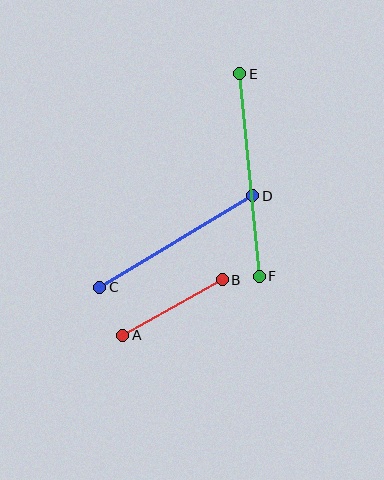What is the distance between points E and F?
The distance is approximately 204 pixels.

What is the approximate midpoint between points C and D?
The midpoint is at approximately (176, 242) pixels.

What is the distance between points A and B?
The distance is approximately 114 pixels.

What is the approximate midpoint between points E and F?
The midpoint is at approximately (249, 175) pixels.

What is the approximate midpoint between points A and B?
The midpoint is at approximately (173, 308) pixels.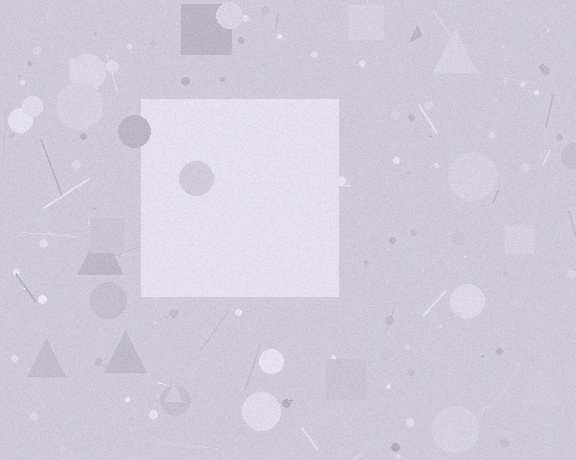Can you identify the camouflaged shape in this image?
The camouflaged shape is a square.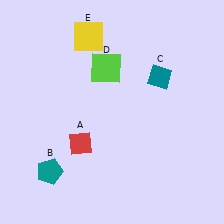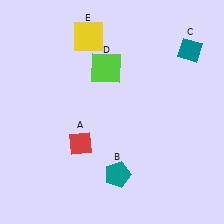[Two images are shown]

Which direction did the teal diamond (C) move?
The teal diamond (C) moved right.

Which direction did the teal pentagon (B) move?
The teal pentagon (B) moved right.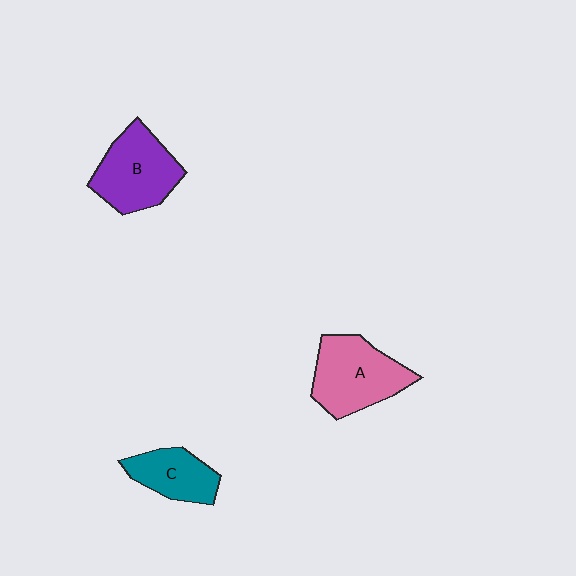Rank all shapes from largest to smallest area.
From largest to smallest: A (pink), B (purple), C (teal).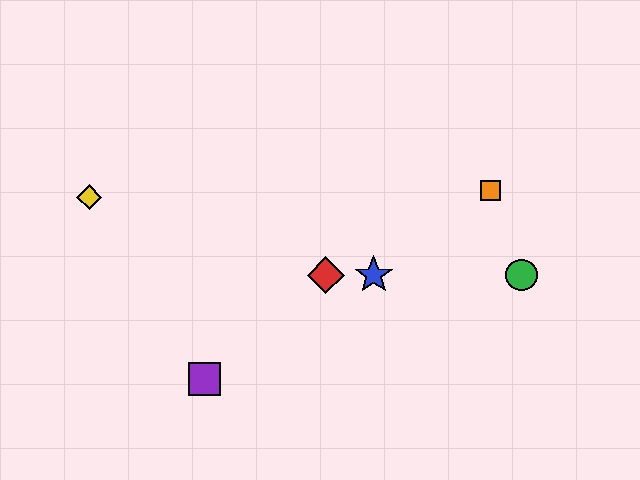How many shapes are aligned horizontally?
3 shapes (the red diamond, the blue star, the green circle) are aligned horizontally.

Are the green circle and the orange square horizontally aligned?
No, the green circle is at y≈275 and the orange square is at y≈191.